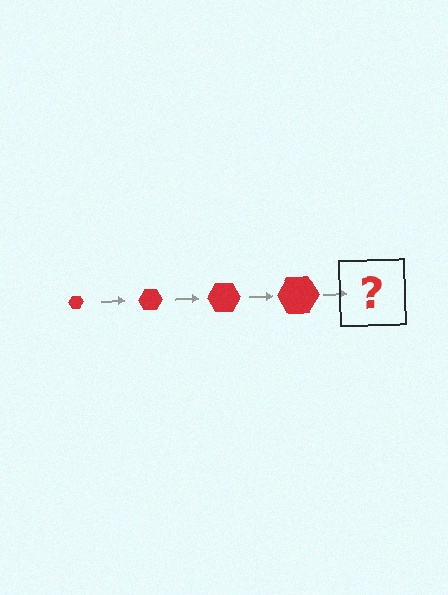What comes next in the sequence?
The next element should be a red hexagon, larger than the previous one.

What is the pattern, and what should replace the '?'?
The pattern is that the hexagon gets progressively larger each step. The '?' should be a red hexagon, larger than the previous one.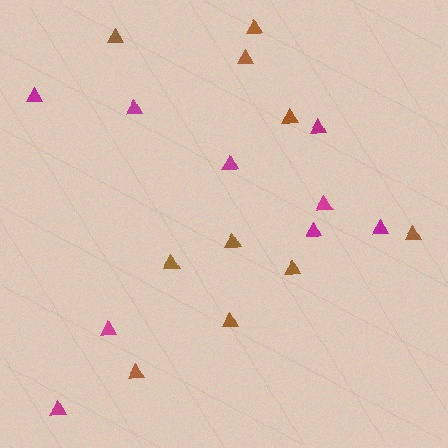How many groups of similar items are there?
There are 2 groups: one group of brown triangles (10) and one group of magenta triangles (9).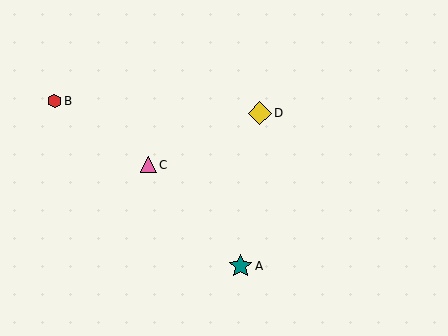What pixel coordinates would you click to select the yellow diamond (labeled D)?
Click at (260, 113) to select the yellow diamond D.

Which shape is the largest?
The yellow diamond (labeled D) is the largest.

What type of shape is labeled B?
Shape B is a red hexagon.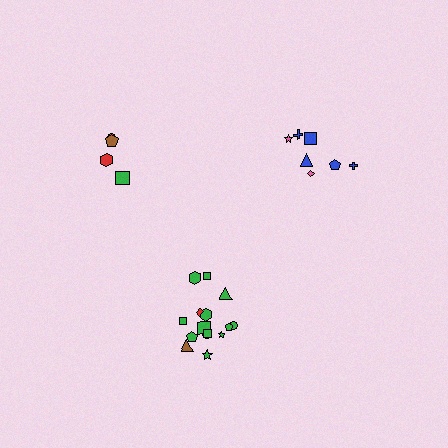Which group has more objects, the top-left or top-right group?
The top-right group.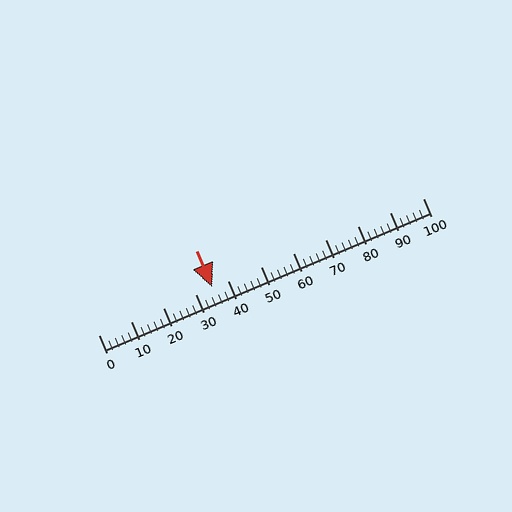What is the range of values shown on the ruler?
The ruler shows values from 0 to 100.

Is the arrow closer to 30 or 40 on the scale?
The arrow is closer to 40.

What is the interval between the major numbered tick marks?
The major tick marks are spaced 10 units apart.